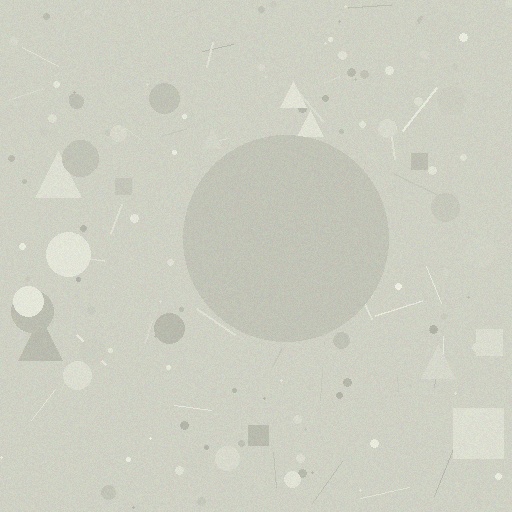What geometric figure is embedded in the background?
A circle is embedded in the background.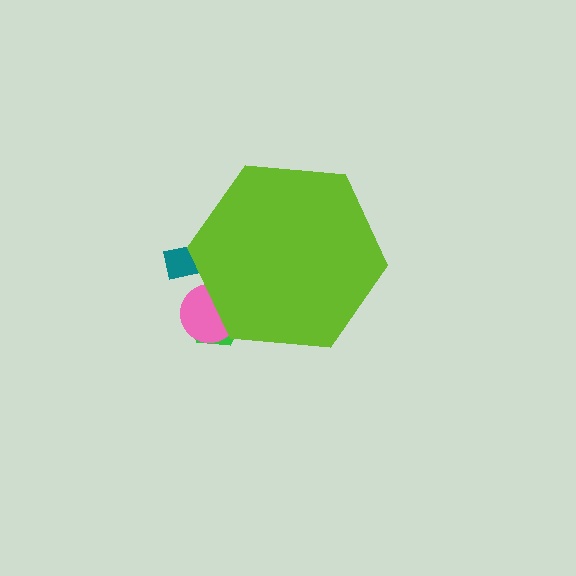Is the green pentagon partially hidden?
Yes, the green pentagon is partially hidden behind the lime hexagon.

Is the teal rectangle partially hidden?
Yes, the teal rectangle is partially hidden behind the lime hexagon.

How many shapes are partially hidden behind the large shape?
3 shapes are partially hidden.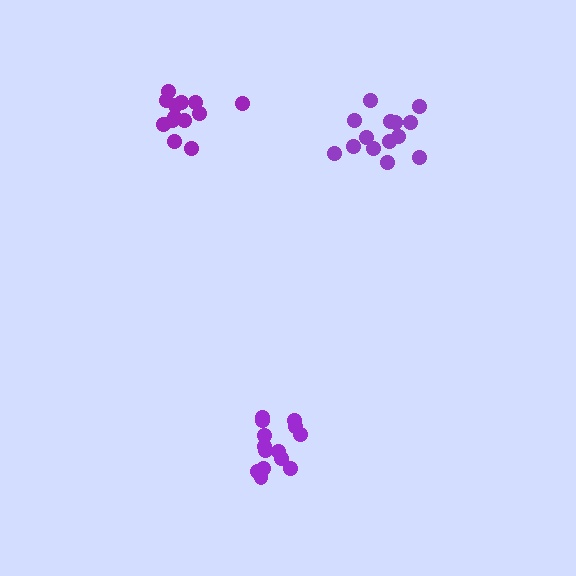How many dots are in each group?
Group 1: 14 dots, Group 2: 13 dots, Group 3: 14 dots (41 total).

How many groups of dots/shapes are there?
There are 3 groups.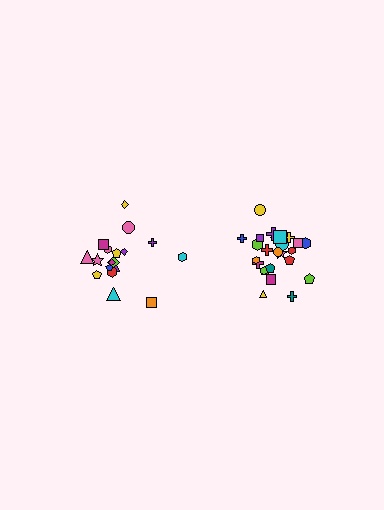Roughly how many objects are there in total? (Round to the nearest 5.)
Roughly 45 objects in total.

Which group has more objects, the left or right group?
The right group.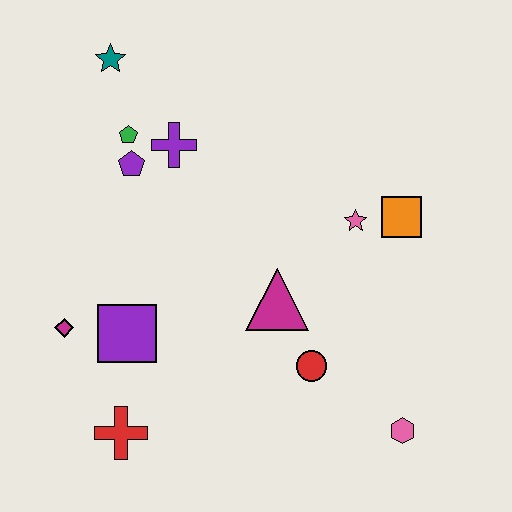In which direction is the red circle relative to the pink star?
The red circle is below the pink star.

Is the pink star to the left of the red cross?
No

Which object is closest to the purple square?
The magenta diamond is closest to the purple square.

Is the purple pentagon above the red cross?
Yes